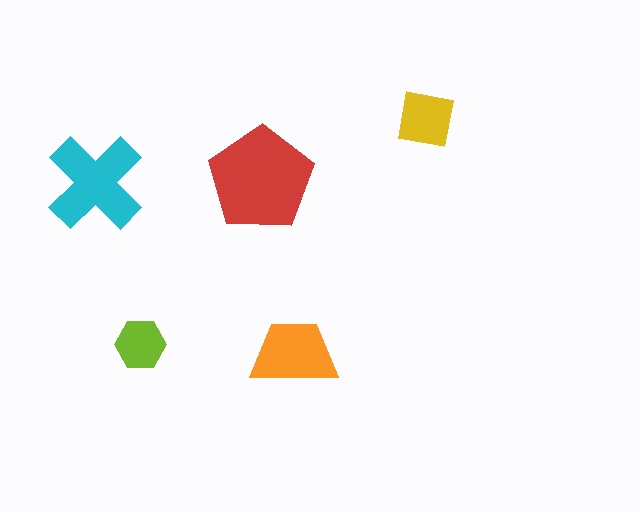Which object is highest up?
The yellow square is topmost.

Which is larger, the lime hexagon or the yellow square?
The yellow square.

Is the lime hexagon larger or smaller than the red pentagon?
Smaller.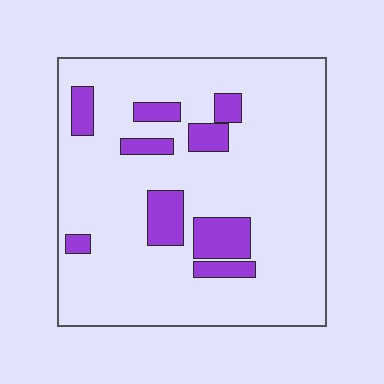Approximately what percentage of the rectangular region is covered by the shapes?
Approximately 15%.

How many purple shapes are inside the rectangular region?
9.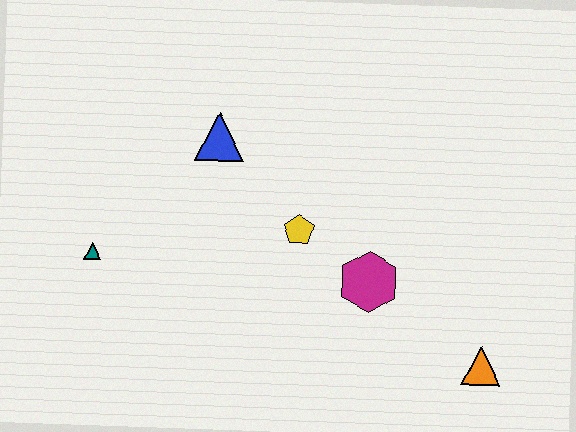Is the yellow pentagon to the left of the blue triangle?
No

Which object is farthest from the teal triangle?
The orange triangle is farthest from the teal triangle.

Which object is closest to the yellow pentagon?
The magenta hexagon is closest to the yellow pentagon.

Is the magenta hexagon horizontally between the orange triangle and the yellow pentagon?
Yes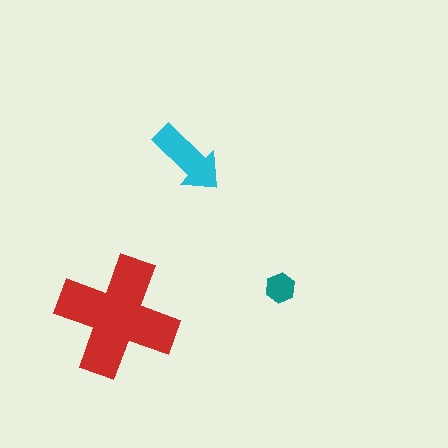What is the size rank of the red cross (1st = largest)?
1st.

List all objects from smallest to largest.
The teal hexagon, the cyan arrow, the red cross.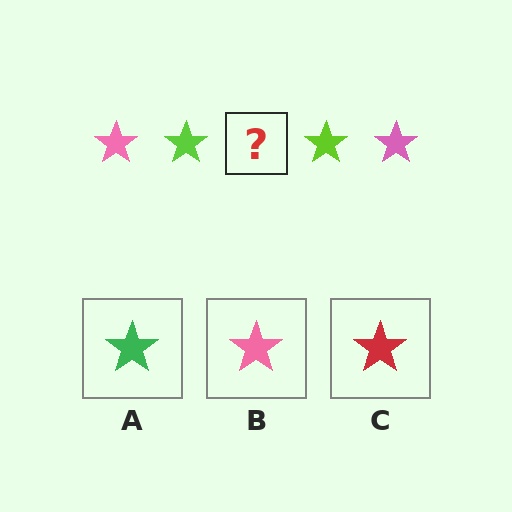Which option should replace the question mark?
Option B.